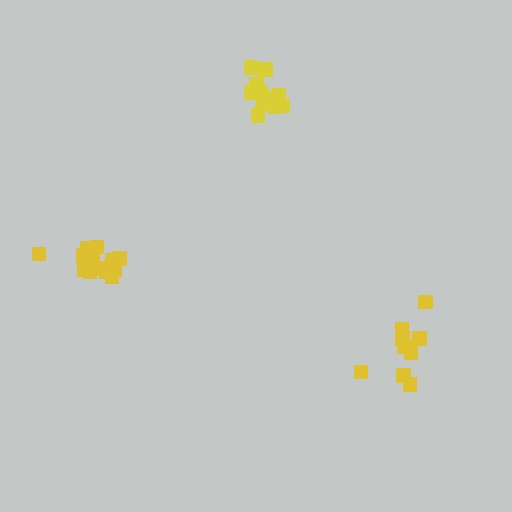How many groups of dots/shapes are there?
There are 3 groups.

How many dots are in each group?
Group 1: 12 dots, Group 2: 9 dots, Group 3: 14 dots (35 total).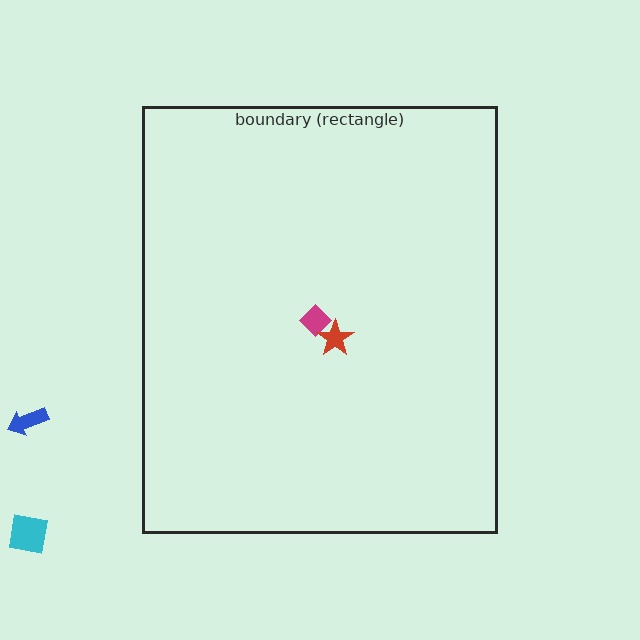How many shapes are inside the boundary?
2 inside, 2 outside.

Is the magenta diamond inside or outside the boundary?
Inside.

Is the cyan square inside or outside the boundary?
Outside.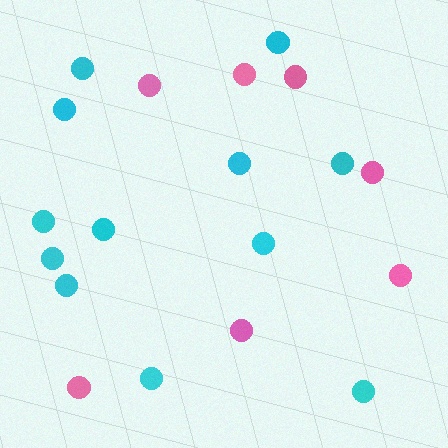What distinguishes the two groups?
There are 2 groups: one group of cyan circles (12) and one group of pink circles (7).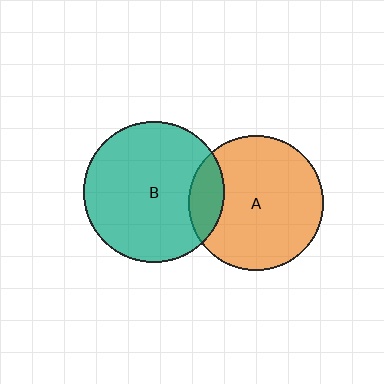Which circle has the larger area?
Circle B (teal).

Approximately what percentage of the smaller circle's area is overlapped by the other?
Approximately 15%.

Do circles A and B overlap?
Yes.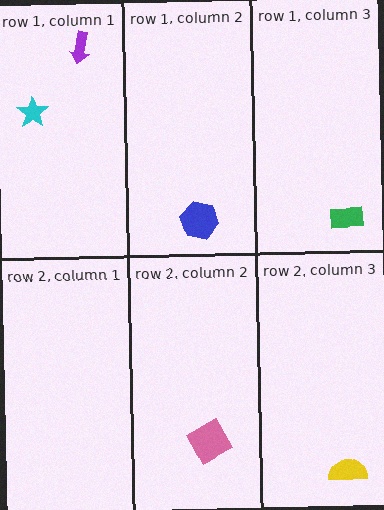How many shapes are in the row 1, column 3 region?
1.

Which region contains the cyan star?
The row 1, column 1 region.